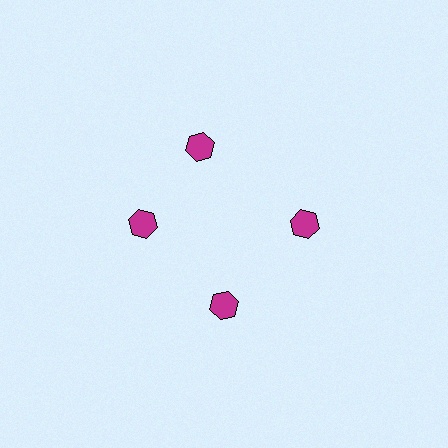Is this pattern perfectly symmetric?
No. The 4 magenta hexagons are arranged in a ring, but one element near the 12 o'clock position is rotated out of alignment along the ring, breaking the 4-fold rotational symmetry.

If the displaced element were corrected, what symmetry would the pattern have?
It would have 4-fold rotational symmetry — the pattern would map onto itself every 90 degrees.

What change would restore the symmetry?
The symmetry would be restored by rotating it back into even spacing with its neighbors so that all 4 hexagons sit at equal angles and equal distance from the center.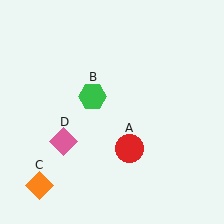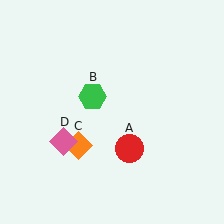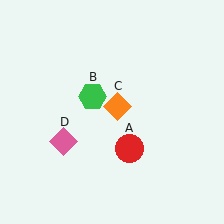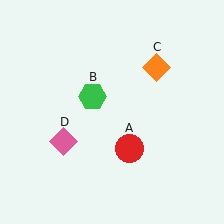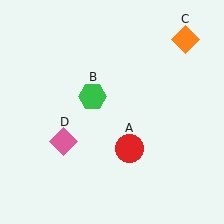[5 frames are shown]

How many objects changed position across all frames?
1 object changed position: orange diamond (object C).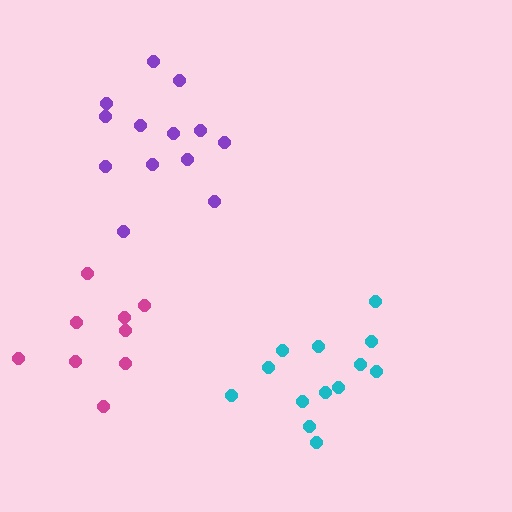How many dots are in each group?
Group 1: 13 dots, Group 2: 13 dots, Group 3: 9 dots (35 total).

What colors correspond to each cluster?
The clusters are colored: cyan, purple, magenta.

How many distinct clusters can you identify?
There are 3 distinct clusters.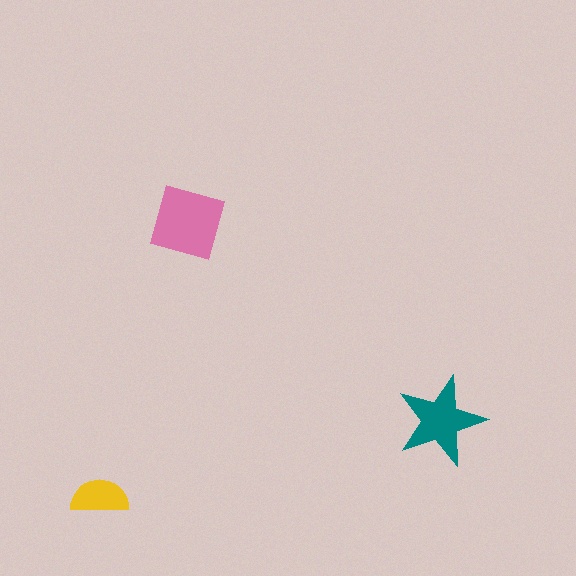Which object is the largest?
The pink diamond.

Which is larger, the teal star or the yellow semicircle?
The teal star.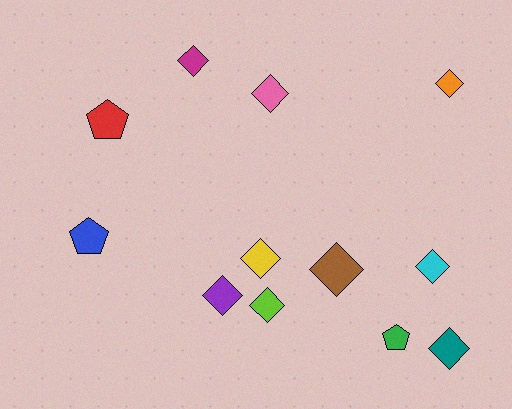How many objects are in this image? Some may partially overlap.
There are 12 objects.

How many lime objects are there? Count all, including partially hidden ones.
There is 1 lime object.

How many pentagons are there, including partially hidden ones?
There are 3 pentagons.